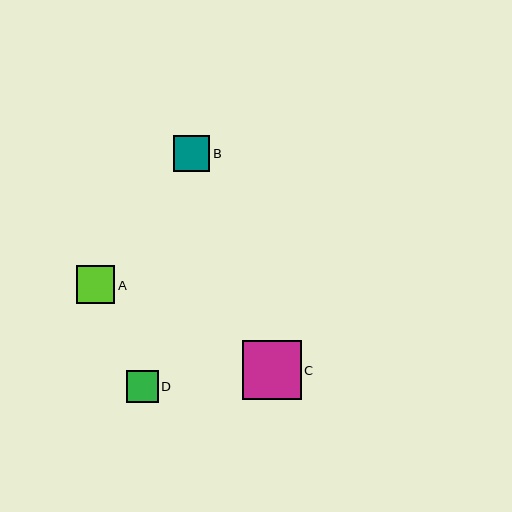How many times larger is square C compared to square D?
Square C is approximately 1.9 times the size of square D.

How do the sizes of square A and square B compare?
Square A and square B are approximately the same size.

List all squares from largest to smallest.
From largest to smallest: C, A, B, D.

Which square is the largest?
Square C is the largest with a size of approximately 59 pixels.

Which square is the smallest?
Square D is the smallest with a size of approximately 32 pixels.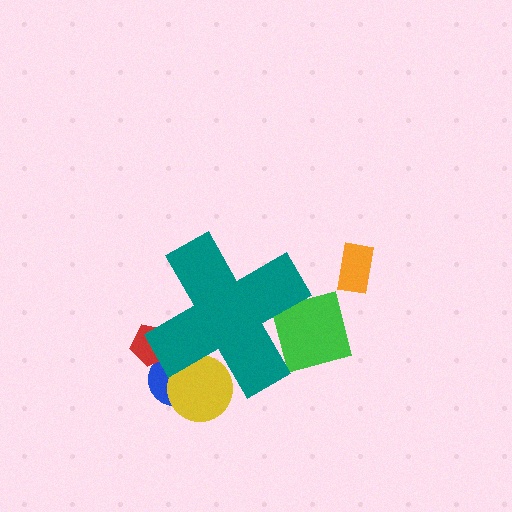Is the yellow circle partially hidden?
Yes, the yellow circle is partially hidden behind the teal cross.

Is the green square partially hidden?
Yes, the green square is partially hidden behind the teal cross.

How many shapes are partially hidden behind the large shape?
4 shapes are partially hidden.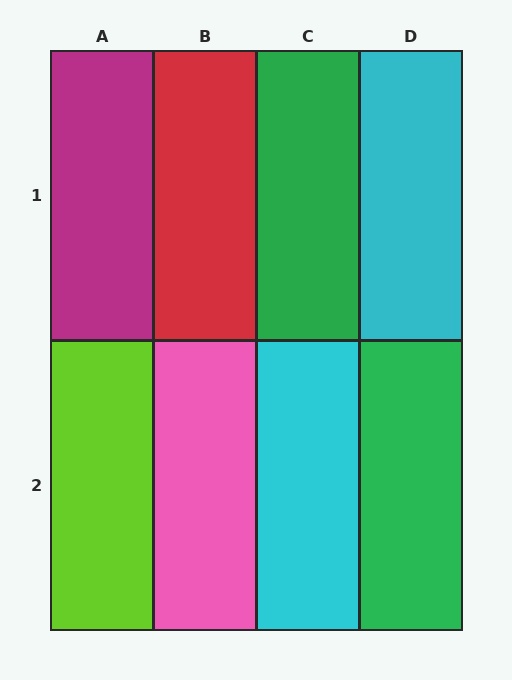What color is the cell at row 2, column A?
Lime.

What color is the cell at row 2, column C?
Cyan.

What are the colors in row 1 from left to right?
Magenta, red, green, cyan.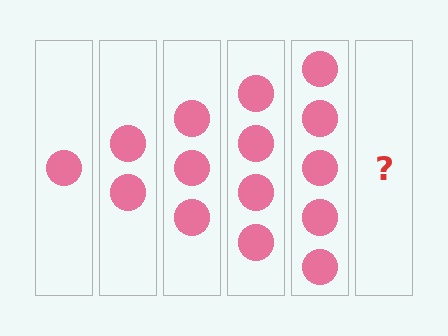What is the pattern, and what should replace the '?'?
The pattern is that each step adds one more circle. The '?' should be 6 circles.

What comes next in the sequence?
The next element should be 6 circles.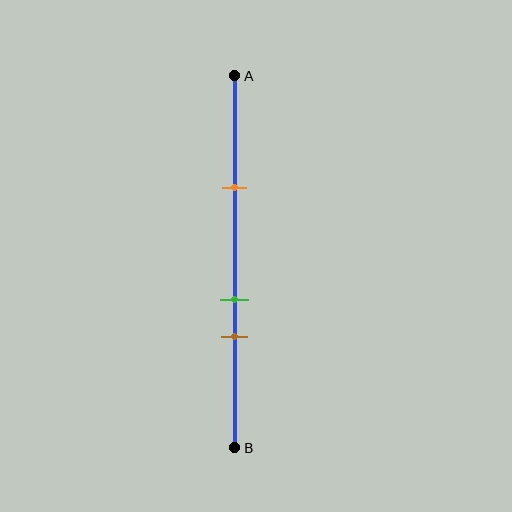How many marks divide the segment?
There are 3 marks dividing the segment.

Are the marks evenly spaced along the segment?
No, the marks are not evenly spaced.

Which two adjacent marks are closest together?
The green and brown marks are the closest adjacent pair.